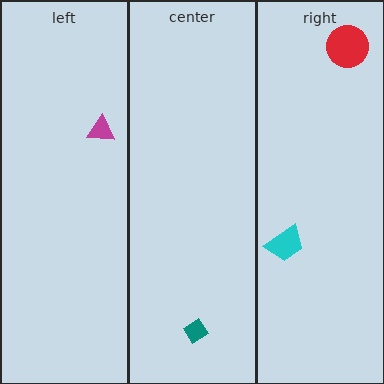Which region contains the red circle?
The right region.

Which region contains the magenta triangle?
The left region.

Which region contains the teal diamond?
The center region.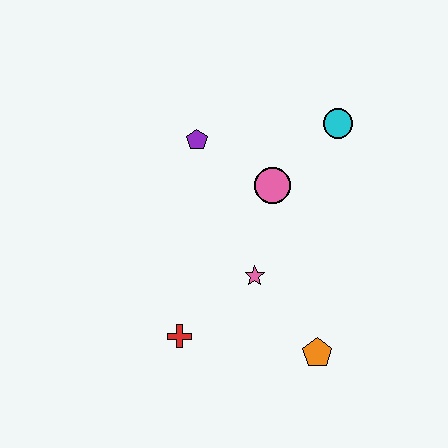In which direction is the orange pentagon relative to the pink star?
The orange pentagon is below the pink star.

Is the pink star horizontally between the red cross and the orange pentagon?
Yes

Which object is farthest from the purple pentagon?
The orange pentagon is farthest from the purple pentagon.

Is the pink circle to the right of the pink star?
Yes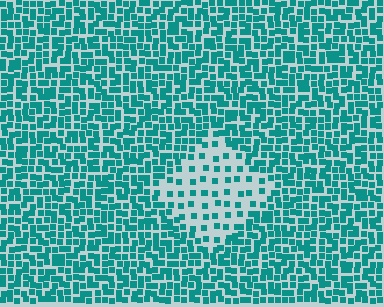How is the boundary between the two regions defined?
The boundary is defined by a change in element density (approximately 2.6x ratio). All elements are the same color, size, and shape.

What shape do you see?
I see a diamond.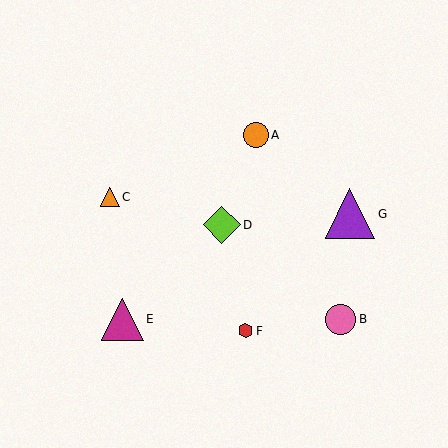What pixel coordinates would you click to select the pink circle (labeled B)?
Click at (341, 319) to select the pink circle B.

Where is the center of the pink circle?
The center of the pink circle is at (341, 319).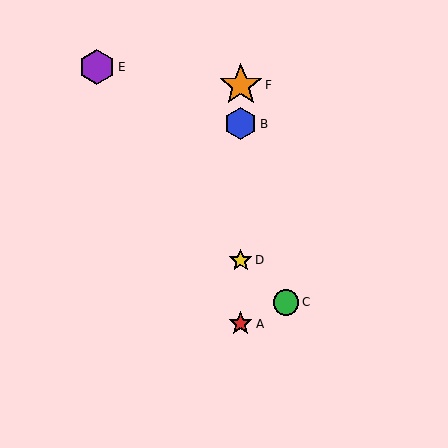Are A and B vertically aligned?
Yes, both are at x≈241.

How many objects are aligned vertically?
4 objects (A, B, D, F) are aligned vertically.